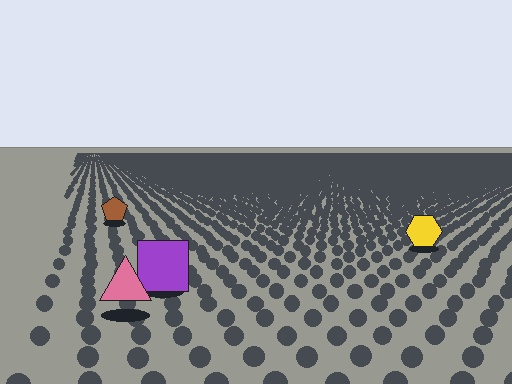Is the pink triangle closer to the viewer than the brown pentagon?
Yes. The pink triangle is closer — you can tell from the texture gradient: the ground texture is coarser near it.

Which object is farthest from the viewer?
The brown pentagon is farthest from the viewer. It appears smaller and the ground texture around it is denser.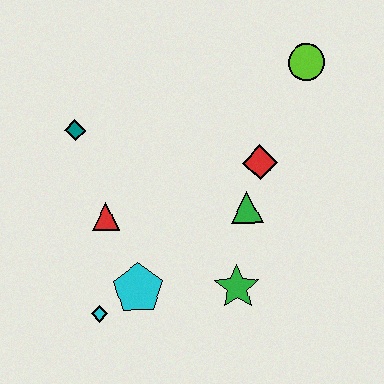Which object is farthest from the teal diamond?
The lime circle is farthest from the teal diamond.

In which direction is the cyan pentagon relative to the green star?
The cyan pentagon is to the left of the green star.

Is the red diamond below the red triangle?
No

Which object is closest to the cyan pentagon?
The cyan diamond is closest to the cyan pentagon.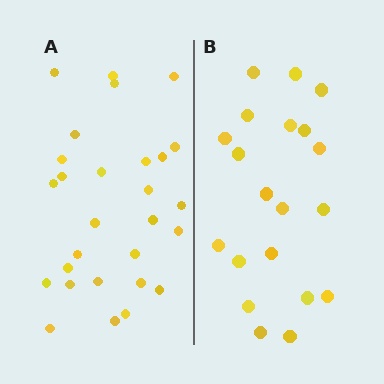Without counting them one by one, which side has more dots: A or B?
Region A (the left region) has more dots.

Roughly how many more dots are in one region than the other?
Region A has roughly 8 or so more dots than region B.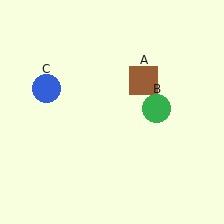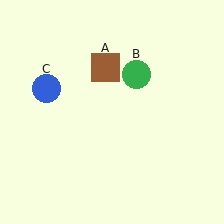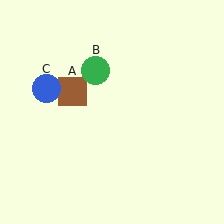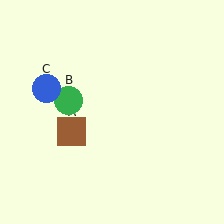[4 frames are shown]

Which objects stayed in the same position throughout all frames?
Blue circle (object C) remained stationary.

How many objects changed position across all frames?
2 objects changed position: brown square (object A), green circle (object B).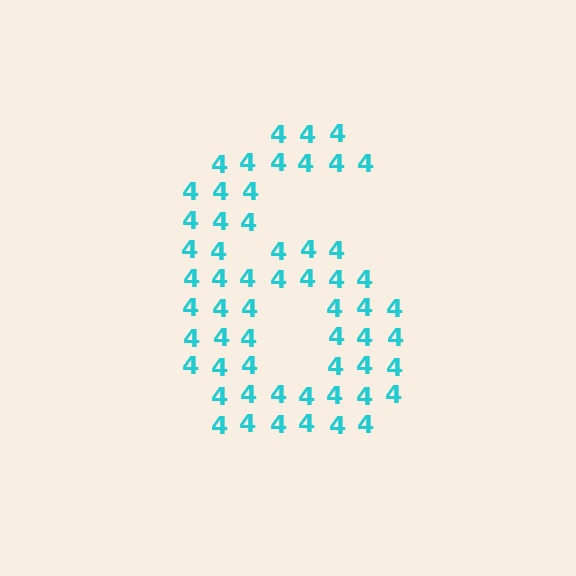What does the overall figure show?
The overall figure shows the digit 6.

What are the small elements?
The small elements are digit 4's.